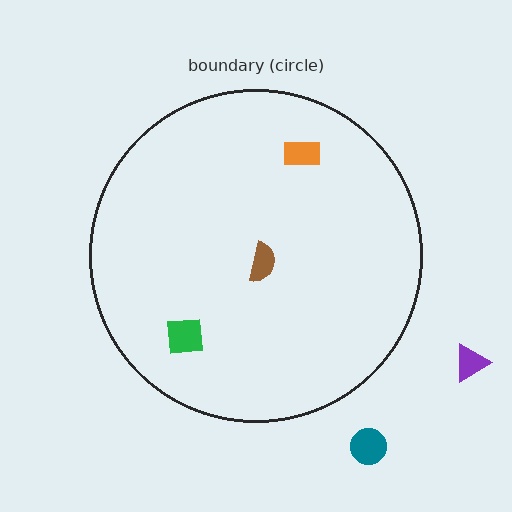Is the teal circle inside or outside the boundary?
Outside.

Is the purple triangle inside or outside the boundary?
Outside.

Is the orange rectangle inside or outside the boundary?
Inside.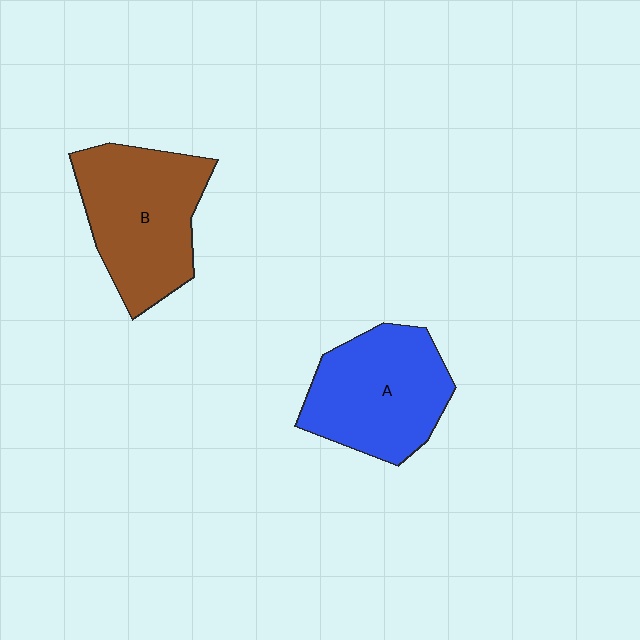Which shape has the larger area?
Shape B (brown).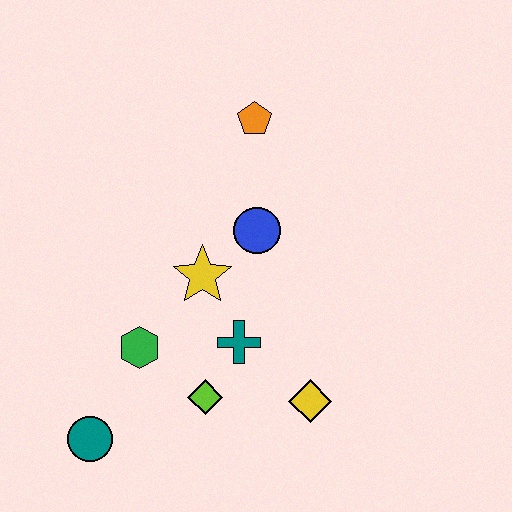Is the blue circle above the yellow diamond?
Yes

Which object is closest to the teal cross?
The lime diamond is closest to the teal cross.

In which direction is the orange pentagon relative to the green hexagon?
The orange pentagon is above the green hexagon.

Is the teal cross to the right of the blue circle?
No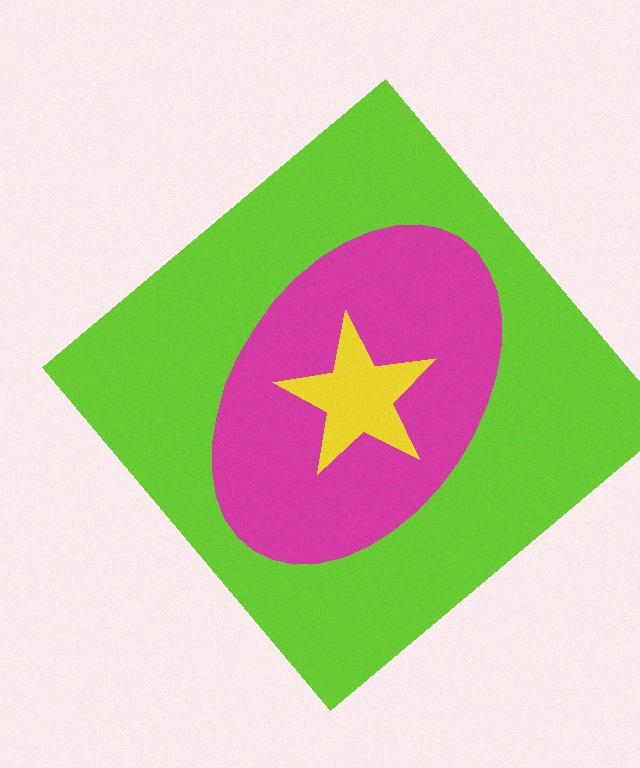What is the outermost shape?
The lime diamond.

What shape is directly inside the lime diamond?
The magenta ellipse.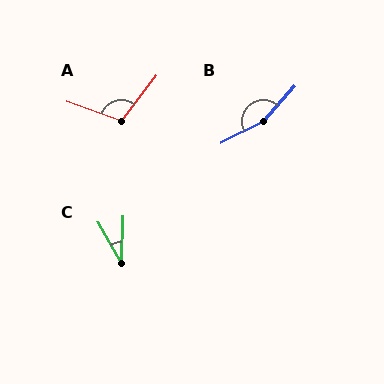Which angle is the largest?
B, at approximately 159 degrees.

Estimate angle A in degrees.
Approximately 108 degrees.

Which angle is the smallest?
C, at approximately 32 degrees.